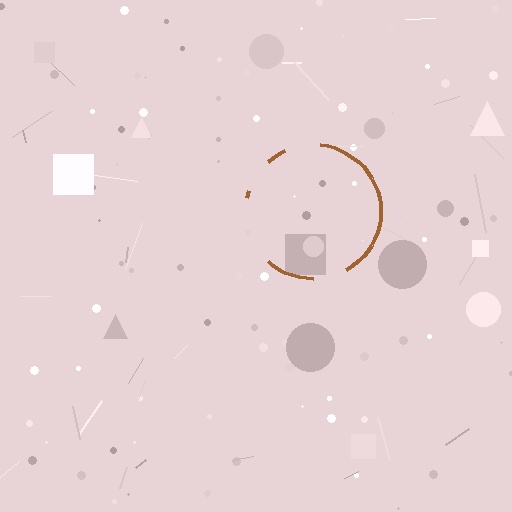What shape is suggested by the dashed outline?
The dashed outline suggests a circle.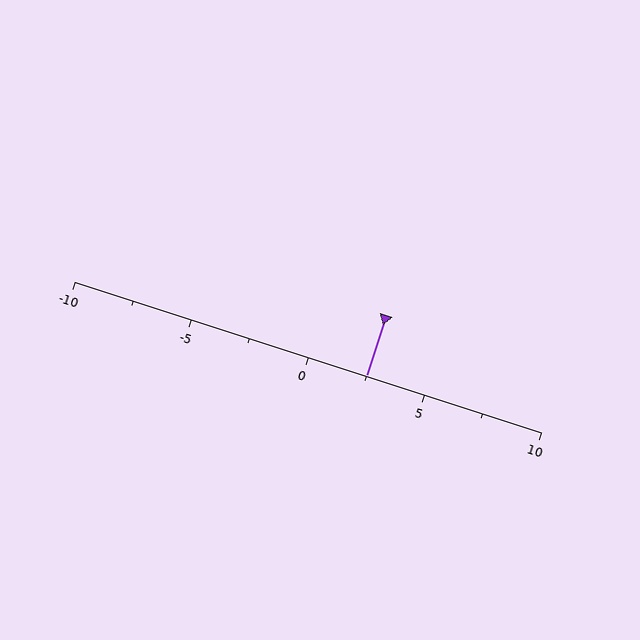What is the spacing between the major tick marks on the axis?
The major ticks are spaced 5 apart.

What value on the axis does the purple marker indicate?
The marker indicates approximately 2.5.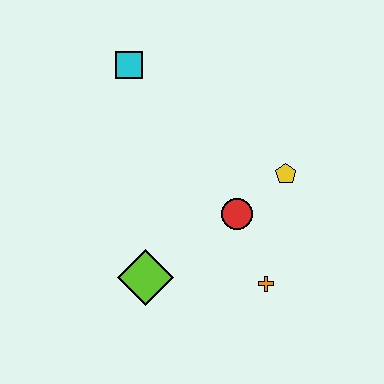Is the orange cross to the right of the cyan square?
Yes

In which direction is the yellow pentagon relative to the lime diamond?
The yellow pentagon is to the right of the lime diamond.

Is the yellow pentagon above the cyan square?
No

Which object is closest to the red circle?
The yellow pentagon is closest to the red circle.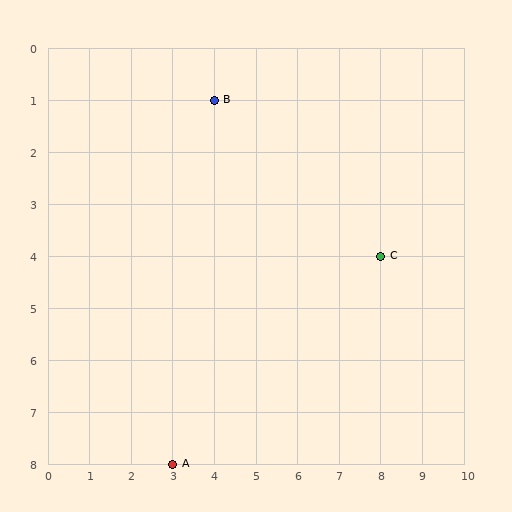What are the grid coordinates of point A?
Point A is at grid coordinates (3, 8).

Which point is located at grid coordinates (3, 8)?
Point A is at (3, 8).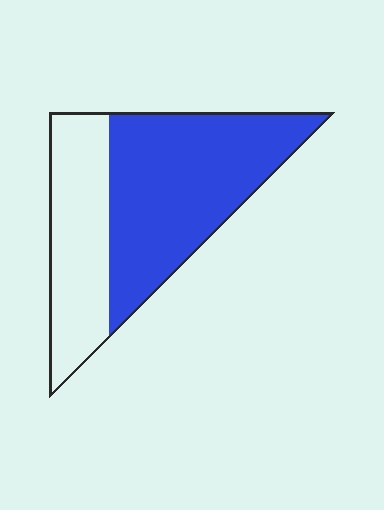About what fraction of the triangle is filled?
About five eighths (5/8).